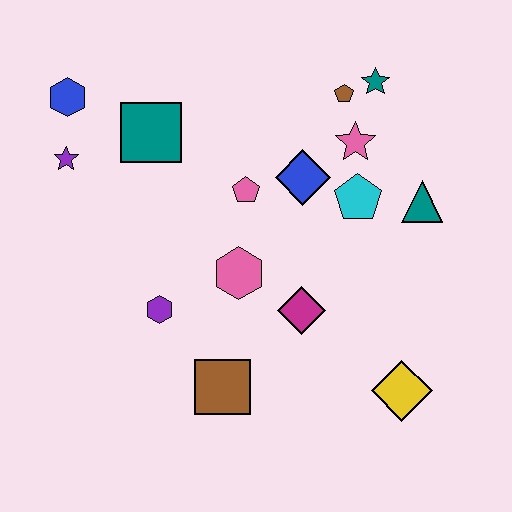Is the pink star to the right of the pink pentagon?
Yes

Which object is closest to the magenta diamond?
The pink hexagon is closest to the magenta diamond.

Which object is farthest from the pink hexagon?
The blue hexagon is farthest from the pink hexagon.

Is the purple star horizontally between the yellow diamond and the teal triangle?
No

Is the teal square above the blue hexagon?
No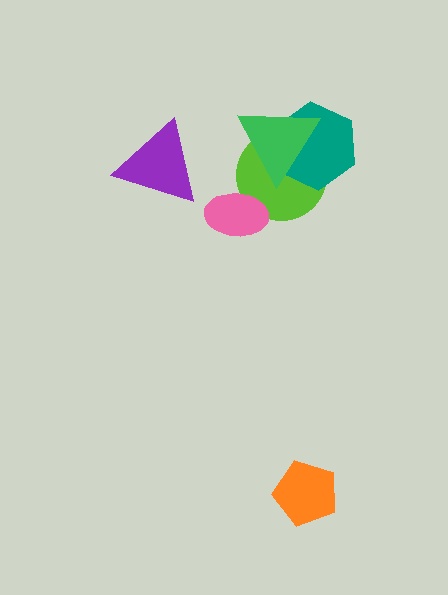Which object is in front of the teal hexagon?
The green triangle is in front of the teal hexagon.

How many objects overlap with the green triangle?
2 objects overlap with the green triangle.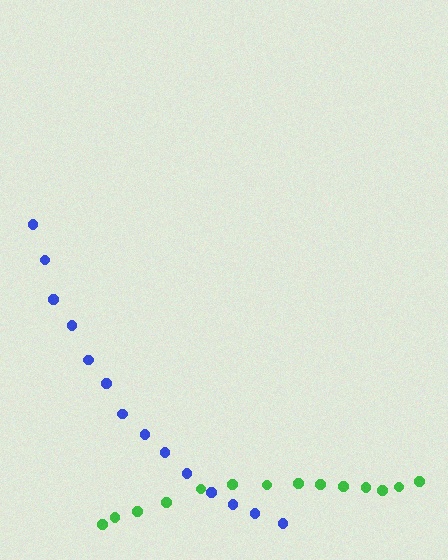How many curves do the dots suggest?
There are 2 distinct paths.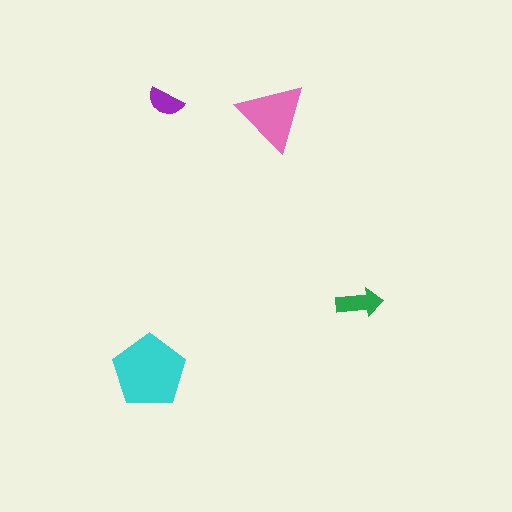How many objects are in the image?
There are 4 objects in the image.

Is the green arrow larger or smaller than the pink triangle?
Smaller.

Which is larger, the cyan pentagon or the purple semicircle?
The cyan pentagon.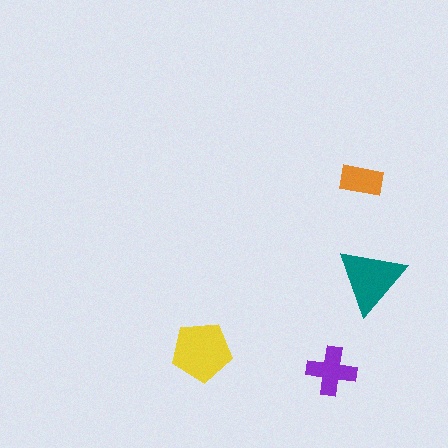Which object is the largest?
The yellow pentagon.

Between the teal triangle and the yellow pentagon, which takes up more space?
The yellow pentagon.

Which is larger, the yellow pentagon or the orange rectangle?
The yellow pentagon.